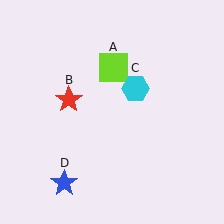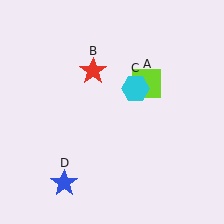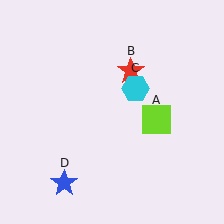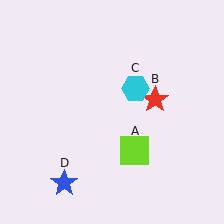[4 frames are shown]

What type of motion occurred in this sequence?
The lime square (object A), red star (object B) rotated clockwise around the center of the scene.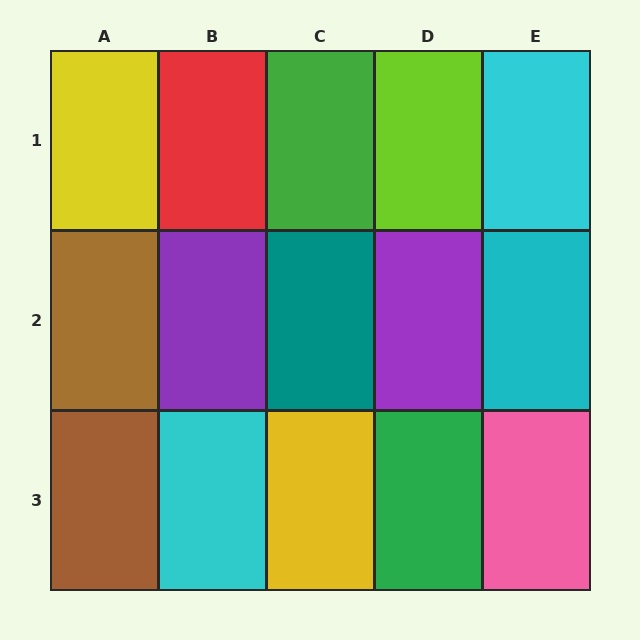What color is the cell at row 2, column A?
Brown.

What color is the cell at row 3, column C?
Yellow.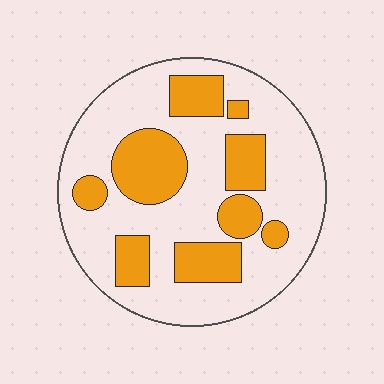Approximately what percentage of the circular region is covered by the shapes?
Approximately 30%.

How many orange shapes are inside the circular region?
9.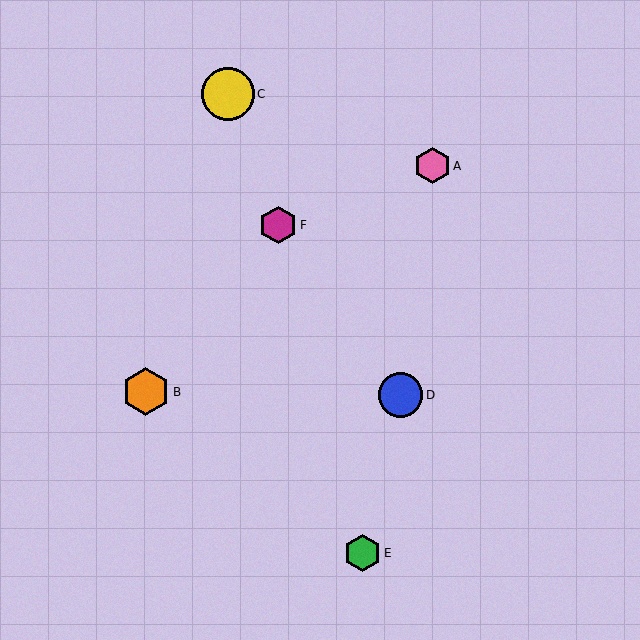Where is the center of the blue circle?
The center of the blue circle is at (400, 395).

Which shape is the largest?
The yellow circle (labeled C) is the largest.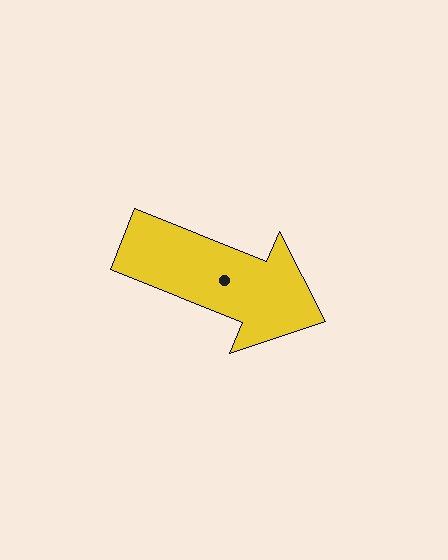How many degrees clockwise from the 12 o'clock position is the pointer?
Approximately 112 degrees.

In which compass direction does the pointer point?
East.